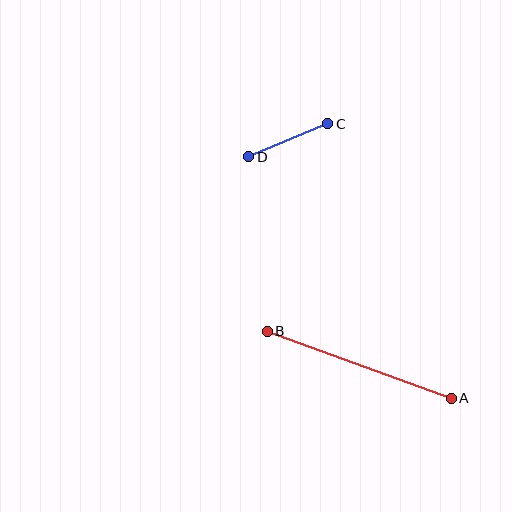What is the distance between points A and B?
The distance is approximately 196 pixels.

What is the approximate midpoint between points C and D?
The midpoint is at approximately (288, 140) pixels.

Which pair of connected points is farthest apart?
Points A and B are farthest apart.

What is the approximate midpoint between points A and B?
The midpoint is at approximately (359, 365) pixels.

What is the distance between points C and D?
The distance is approximately 85 pixels.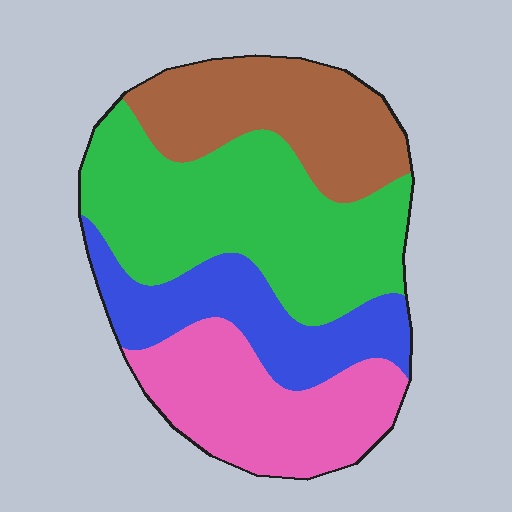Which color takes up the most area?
Green, at roughly 35%.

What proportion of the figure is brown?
Brown takes up about one fifth (1/5) of the figure.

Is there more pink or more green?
Green.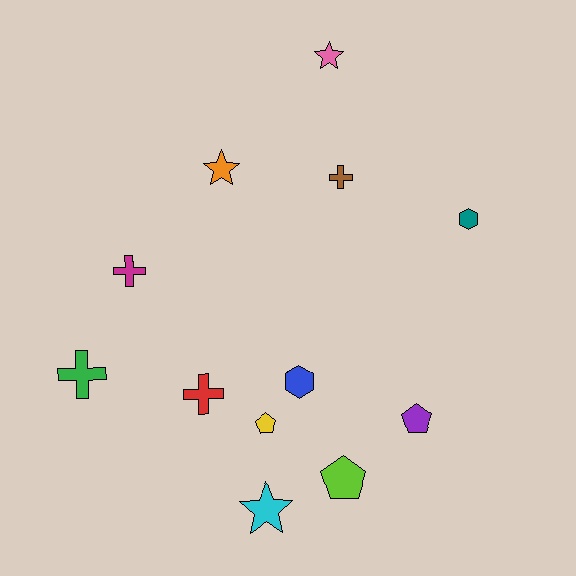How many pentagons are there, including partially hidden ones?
There are 3 pentagons.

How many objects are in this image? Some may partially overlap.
There are 12 objects.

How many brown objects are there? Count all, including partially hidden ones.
There is 1 brown object.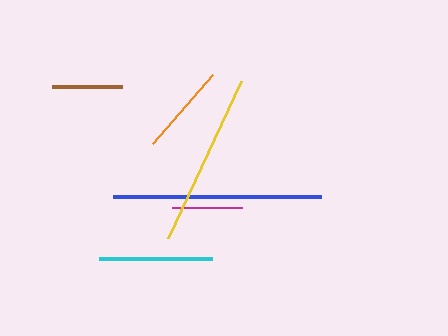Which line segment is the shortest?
The magenta line is the shortest at approximately 70 pixels.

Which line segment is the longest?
The blue line is the longest at approximately 208 pixels.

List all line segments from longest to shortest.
From longest to shortest: blue, yellow, cyan, orange, brown, magenta.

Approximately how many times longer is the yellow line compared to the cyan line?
The yellow line is approximately 1.5 times the length of the cyan line.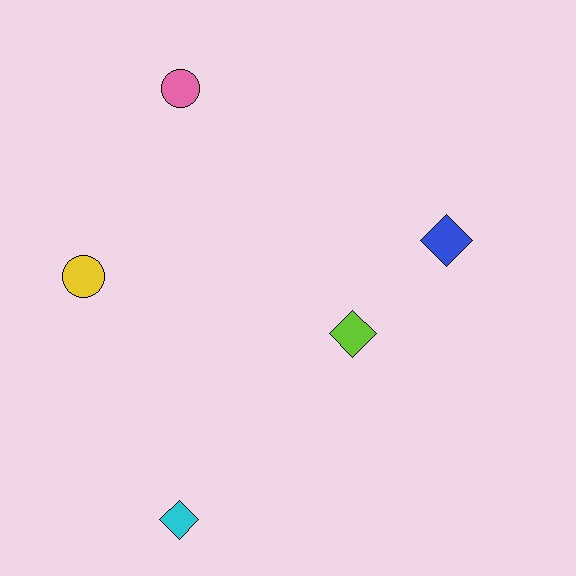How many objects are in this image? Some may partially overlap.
There are 5 objects.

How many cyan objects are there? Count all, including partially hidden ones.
There is 1 cyan object.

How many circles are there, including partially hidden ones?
There are 2 circles.